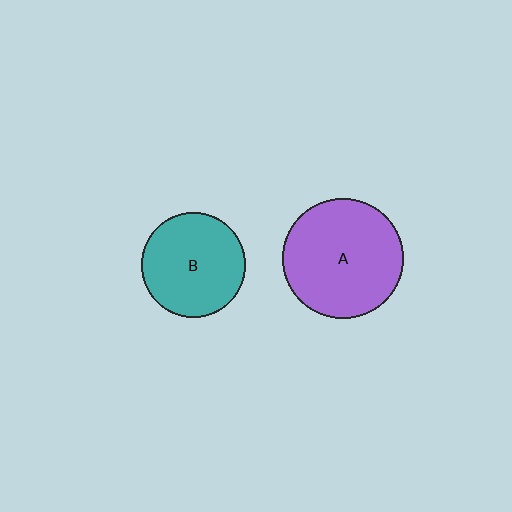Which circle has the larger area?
Circle A (purple).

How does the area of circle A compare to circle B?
Approximately 1.3 times.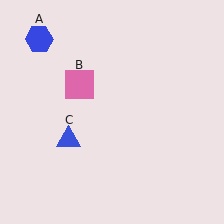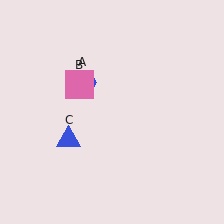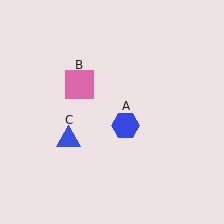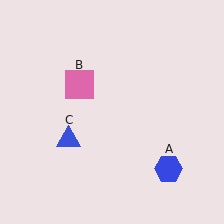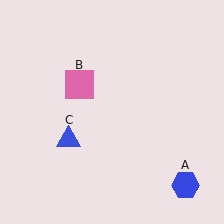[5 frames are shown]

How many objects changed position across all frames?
1 object changed position: blue hexagon (object A).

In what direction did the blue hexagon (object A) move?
The blue hexagon (object A) moved down and to the right.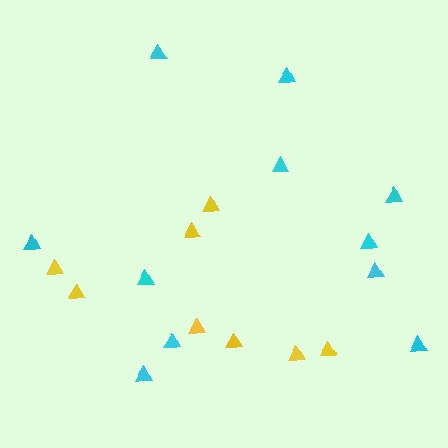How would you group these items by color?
There are 2 groups: one group of cyan triangles (11) and one group of yellow triangles (8).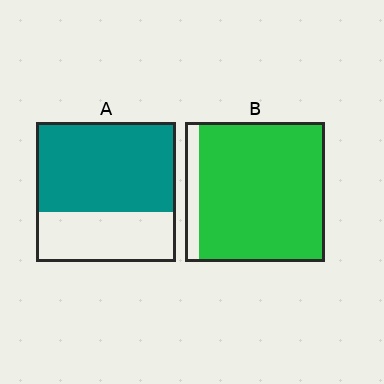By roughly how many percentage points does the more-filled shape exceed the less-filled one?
By roughly 25 percentage points (B over A).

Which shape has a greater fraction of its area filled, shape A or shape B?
Shape B.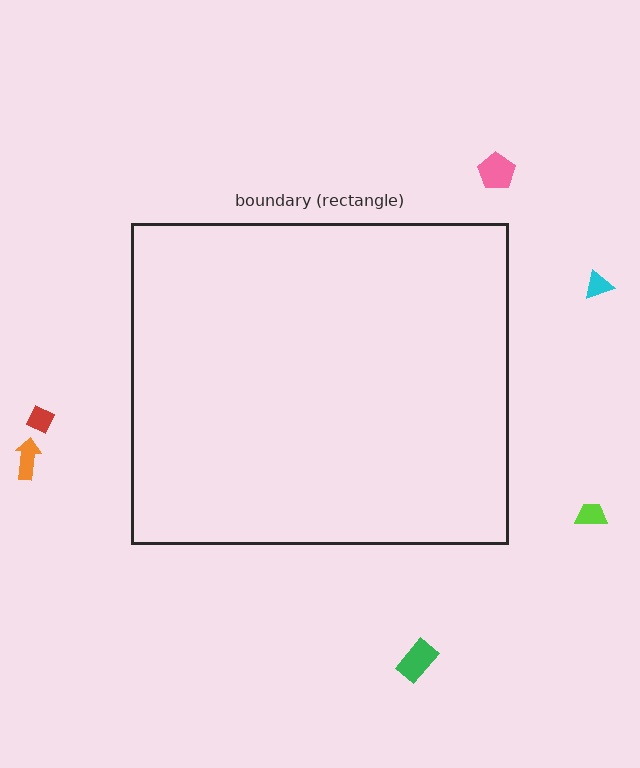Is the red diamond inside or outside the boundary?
Outside.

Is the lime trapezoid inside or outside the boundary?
Outside.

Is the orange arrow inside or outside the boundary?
Outside.